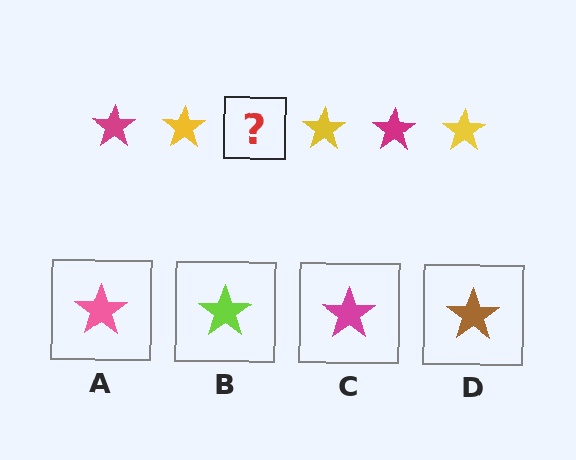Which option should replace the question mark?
Option C.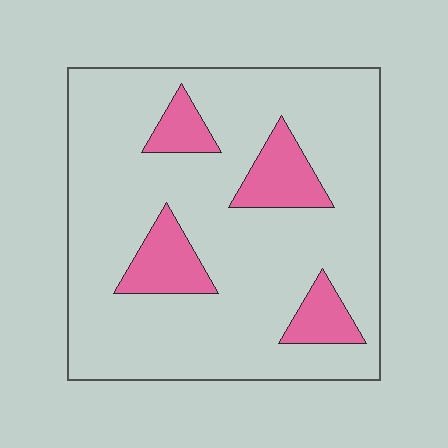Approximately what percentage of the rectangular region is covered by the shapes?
Approximately 15%.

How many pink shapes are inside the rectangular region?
4.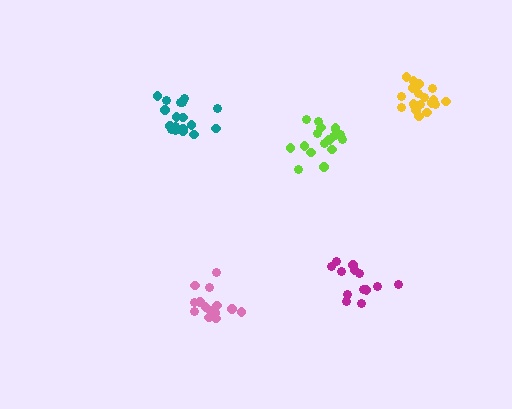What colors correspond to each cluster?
The clusters are colored: pink, magenta, teal, lime, yellow.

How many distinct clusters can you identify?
There are 5 distinct clusters.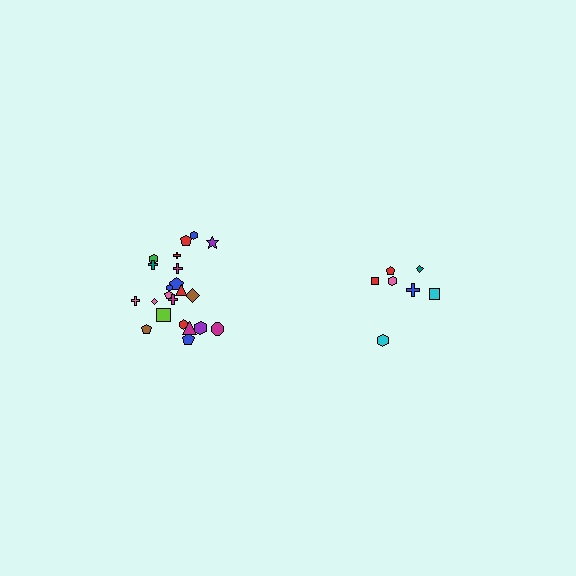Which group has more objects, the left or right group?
The left group.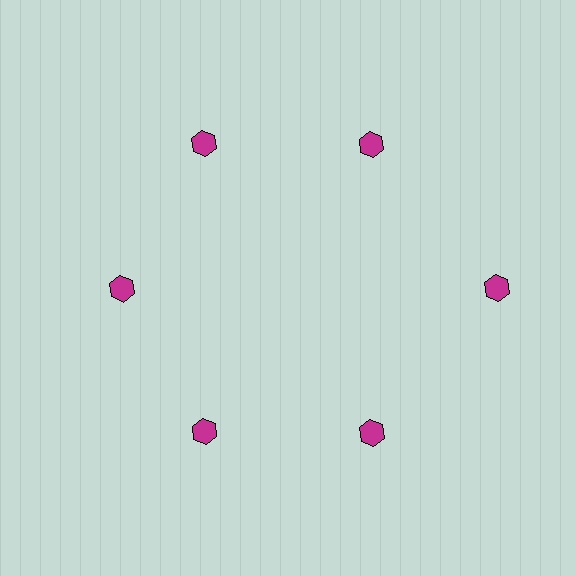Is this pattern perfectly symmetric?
No. The 6 magenta hexagons are arranged in a ring, but one element near the 3 o'clock position is pushed outward from the center, breaking the 6-fold rotational symmetry.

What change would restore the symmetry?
The symmetry would be restored by moving it inward, back onto the ring so that all 6 hexagons sit at equal angles and equal distance from the center.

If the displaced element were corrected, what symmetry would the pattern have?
It would have 6-fold rotational symmetry — the pattern would map onto itself every 60 degrees.